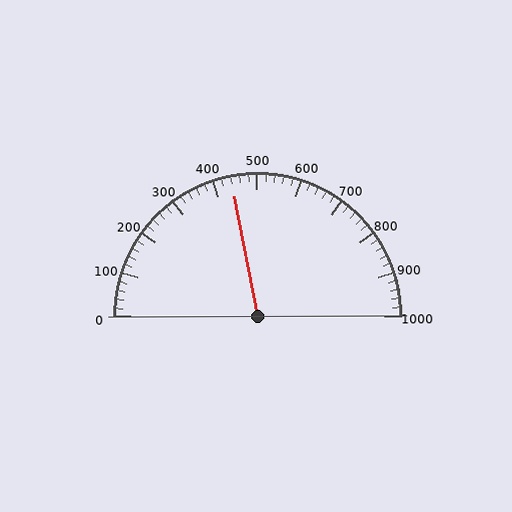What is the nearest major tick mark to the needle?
The nearest major tick mark is 400.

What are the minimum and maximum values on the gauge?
The gauge ranges from 0 to 1000.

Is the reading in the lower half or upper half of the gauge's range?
The reading is in the lower half of the range (0 to 1000).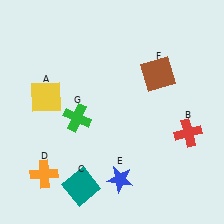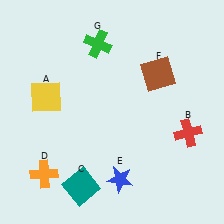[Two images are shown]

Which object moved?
The green cross (G) moved up.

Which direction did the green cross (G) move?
The green cross (G) moved up.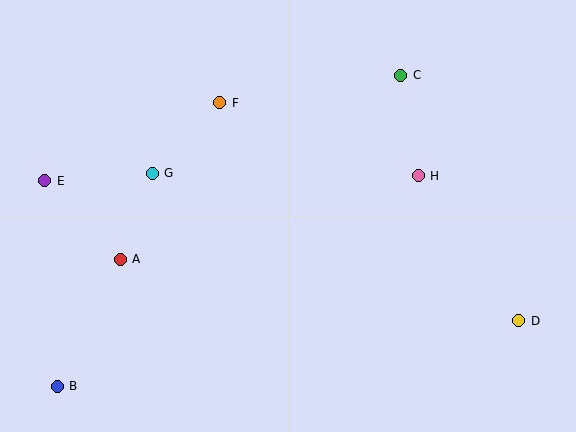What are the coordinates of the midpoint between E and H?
The midpoint between E and H is at (231, 178).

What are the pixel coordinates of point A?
Point A is at (120, 259).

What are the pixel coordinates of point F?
Point F is at (220, 103).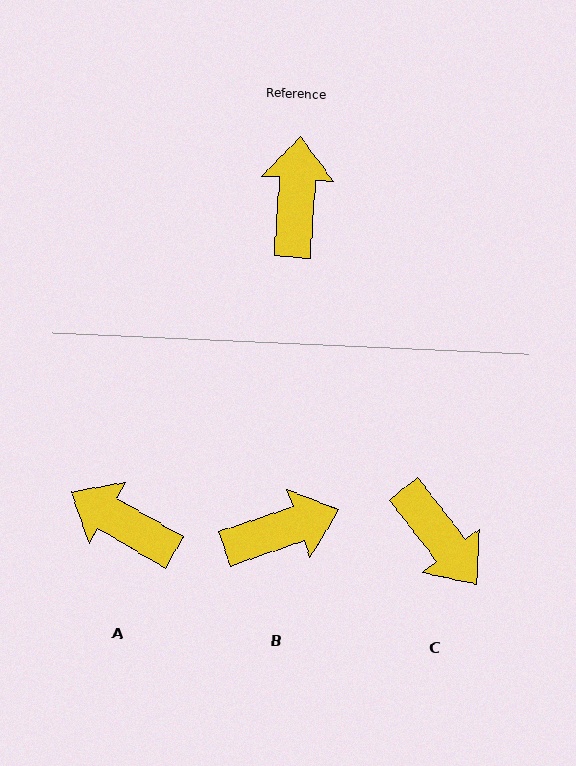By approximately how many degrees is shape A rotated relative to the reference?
Approximately 64 degrees counter-clockwise.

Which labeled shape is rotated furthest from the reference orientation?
C, about 138 degrees away.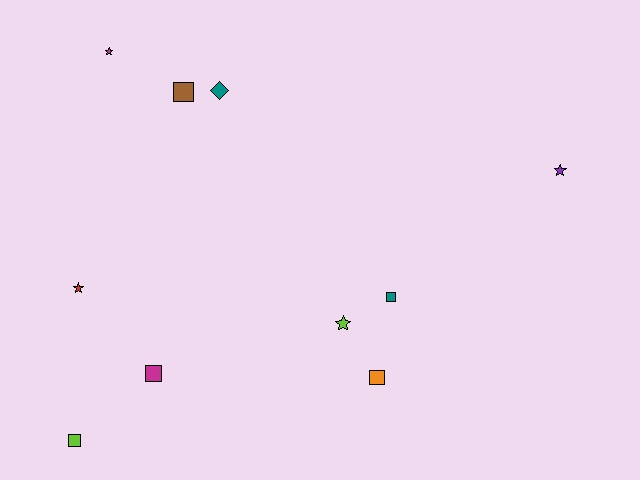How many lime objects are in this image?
There are 2 lime objects.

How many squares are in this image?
There are 5 squares.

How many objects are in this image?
There are 10 objects.